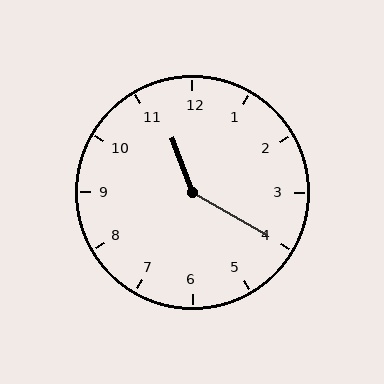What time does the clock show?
11:20.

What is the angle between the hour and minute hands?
Approximately 140 degrees.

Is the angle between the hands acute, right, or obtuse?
It is obtuse.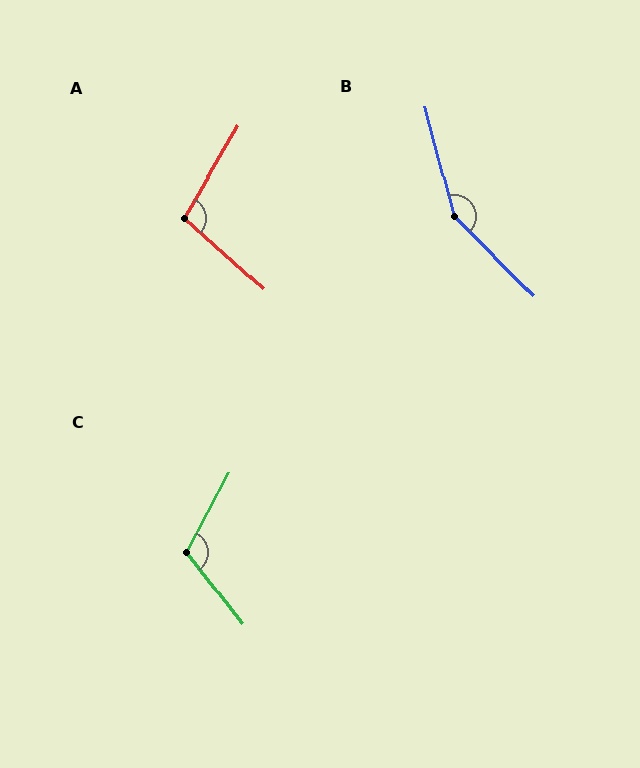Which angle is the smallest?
A, at approximately 102 degrees.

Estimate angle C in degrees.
Approximately 115 degrees.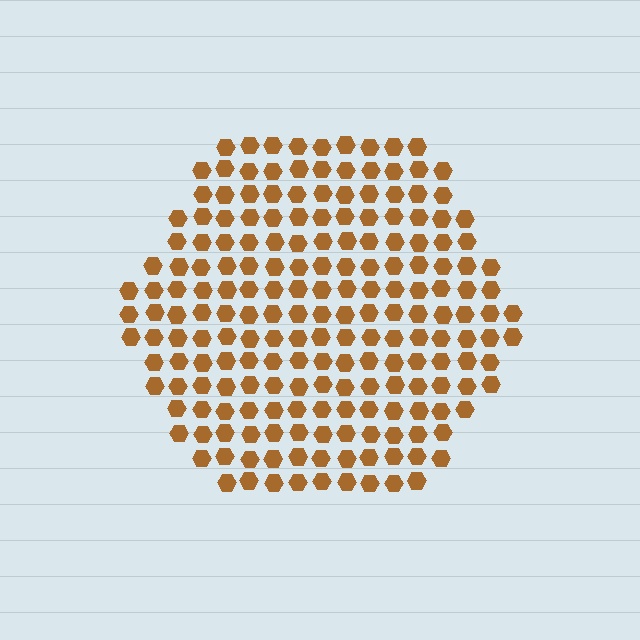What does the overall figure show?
The overall figure shows a hexagon.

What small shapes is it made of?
It is made of small hexagons.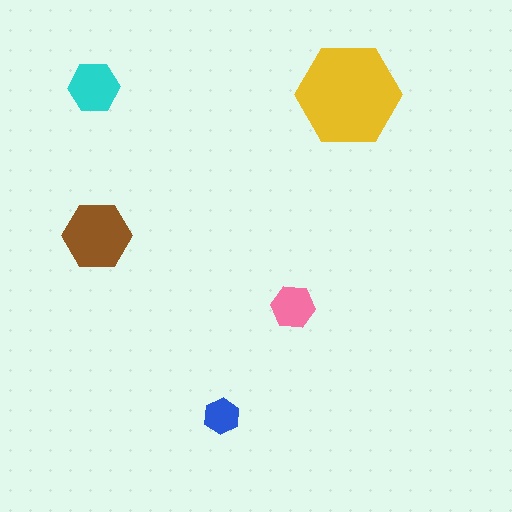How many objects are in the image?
There are 5 objects in the image.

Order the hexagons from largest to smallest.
the yellow one, the brown one, the cyan one, the pink one, the blue one.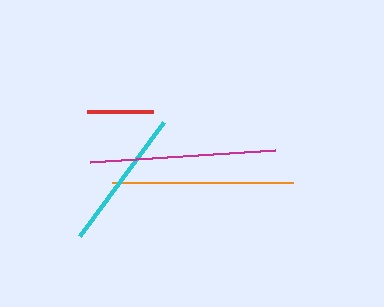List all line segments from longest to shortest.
From longest to shortest: magenta, orange, cyan, red.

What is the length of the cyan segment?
The cyan segment is approximately 142 pixels long.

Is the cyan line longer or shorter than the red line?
The cyan line is longer than the red line.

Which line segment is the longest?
The magenta line is the longest at approximately 185 pixels.